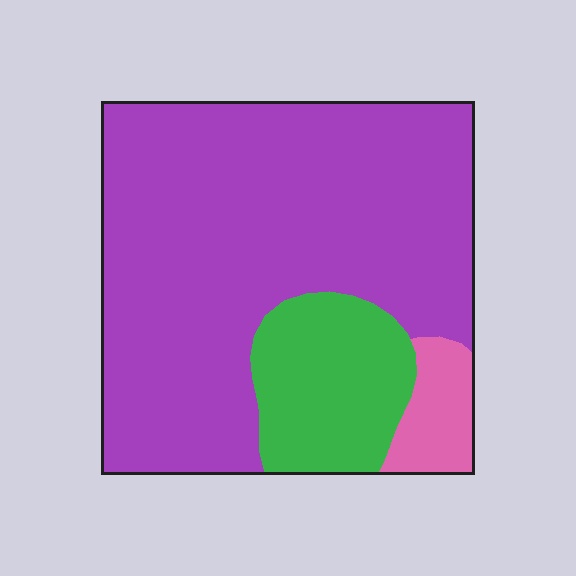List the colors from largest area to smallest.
From largest to smallest: purple, green, pink.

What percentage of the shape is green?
Green covers around 20% of the shape.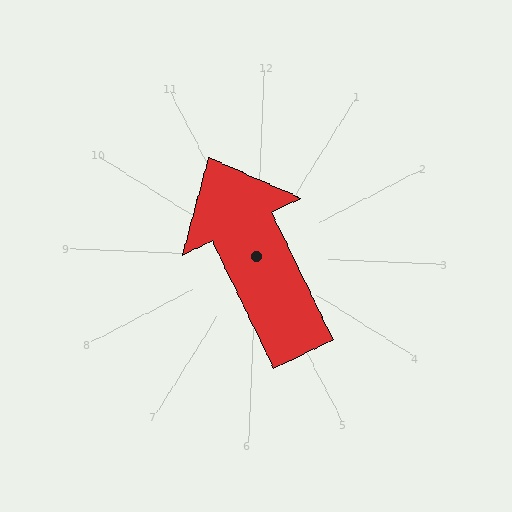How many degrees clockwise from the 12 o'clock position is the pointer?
Approximately 332 degrees.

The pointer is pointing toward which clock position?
Roughly 11 o'clock.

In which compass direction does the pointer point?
Northwest.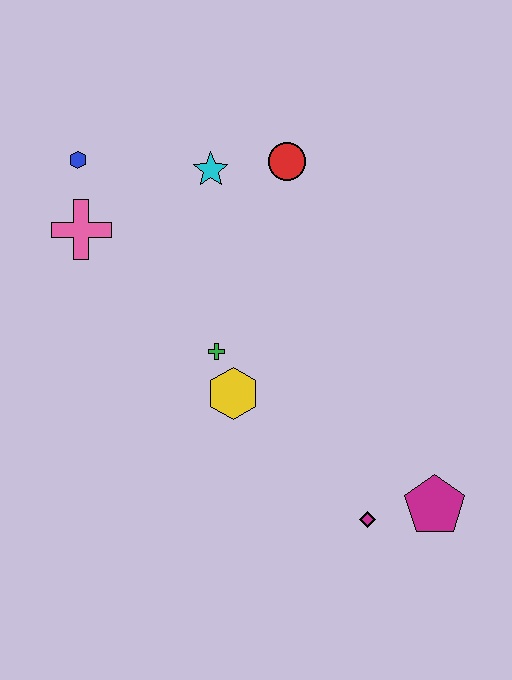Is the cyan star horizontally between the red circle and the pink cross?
Yes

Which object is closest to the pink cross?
The blue hexagon is closest to the pink cross.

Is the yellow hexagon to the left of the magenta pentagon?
Yes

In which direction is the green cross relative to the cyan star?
The green cross is below the cyan star.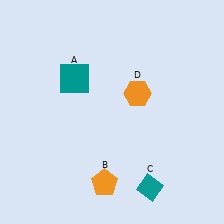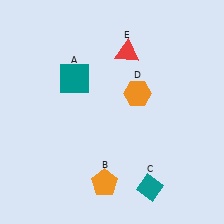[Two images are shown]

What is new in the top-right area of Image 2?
A red triangle (E) was added in the top-right area of Image 2.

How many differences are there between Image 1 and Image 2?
There is 1 difference between the two images.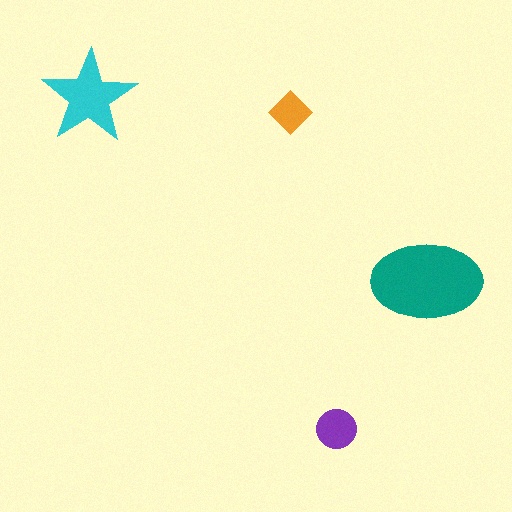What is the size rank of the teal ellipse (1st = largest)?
1st.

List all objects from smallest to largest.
The orange diamond, the purple circle, the cyan star, the teal ellipse.